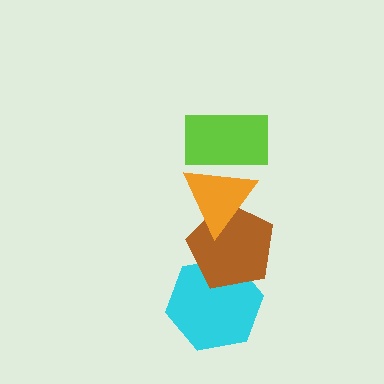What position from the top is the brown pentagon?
The brown pentagon is 3rd from the top.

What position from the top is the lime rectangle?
The lime rectangle is 1st from the top.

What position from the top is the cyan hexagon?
The cyan hexagon is 4th from the top.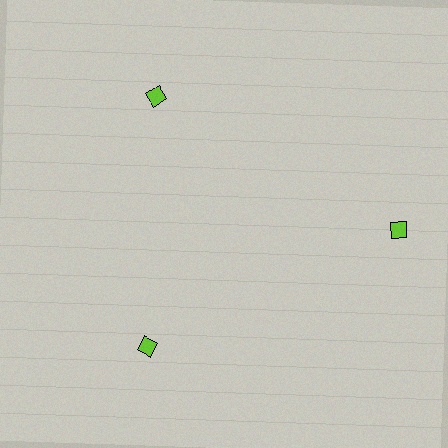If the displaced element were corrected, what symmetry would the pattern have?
It would have 3-fold rotational symmetry — the pattern would map onto itself every 120 degrees.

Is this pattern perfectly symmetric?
No. The 3 lime diamonds are arranged in a ring, but one element near the 3 o'clock position is pushed outward from the center, breaking the 3-fold rotational symmetry.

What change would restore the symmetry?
The symmetry would be restored by moving it inward, back onto the ring so that all 3 diamonds sit at equal angles and equal distance from the center.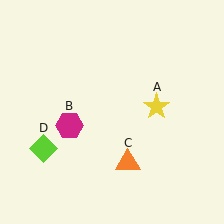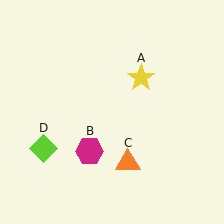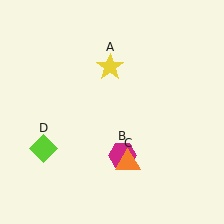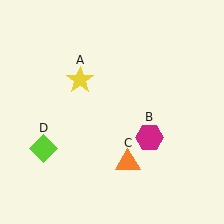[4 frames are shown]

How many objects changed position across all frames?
2 objects changed position: yellow star (object A), magenta hexagon (object B).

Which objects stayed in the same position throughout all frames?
Orange triangle (object C) and lime diamond (object D) remained stationary.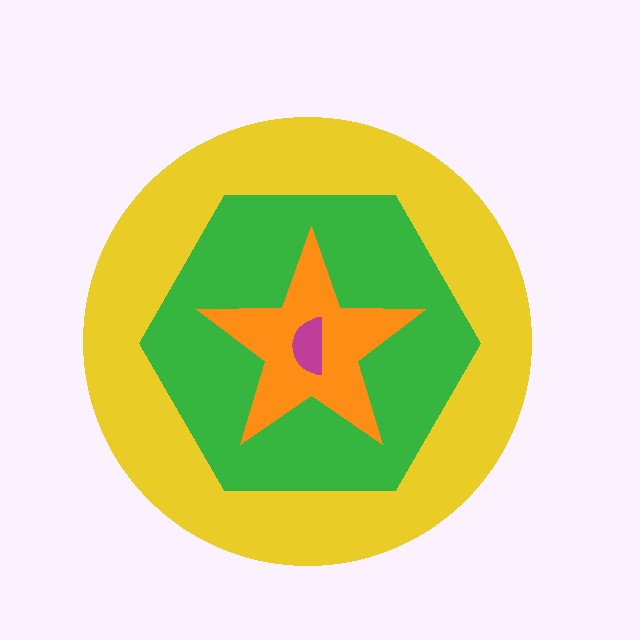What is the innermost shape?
The magenta semicircle.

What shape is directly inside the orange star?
The magenta semicircle.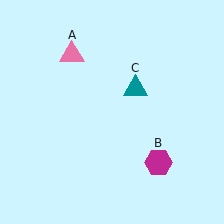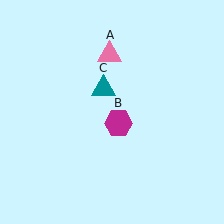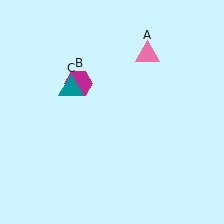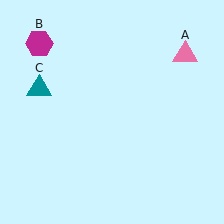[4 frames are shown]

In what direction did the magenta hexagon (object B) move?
The magenta hexagon (object B) moved up and to the left.